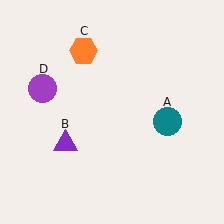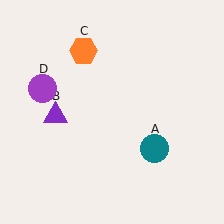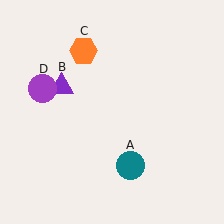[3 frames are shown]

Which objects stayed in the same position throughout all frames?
Orange hexagon (object C) and purple circle (object D) remained stationary.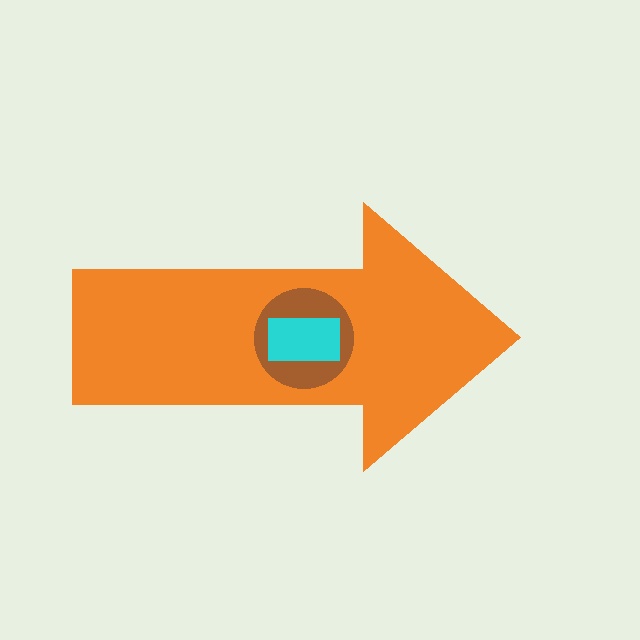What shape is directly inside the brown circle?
The cyan rectangle.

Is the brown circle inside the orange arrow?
Yes.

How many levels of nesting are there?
3.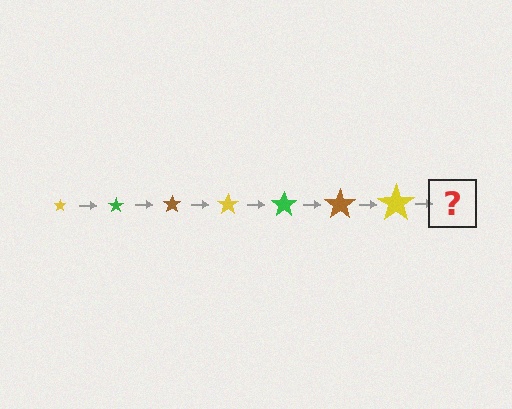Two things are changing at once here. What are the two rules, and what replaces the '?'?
The two rules are that the star grows larger each step and the color cycles through yellow, green, and brown. The '?' should be a green star, larger than the previous one.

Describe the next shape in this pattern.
It should be a green star, larger than the previous one.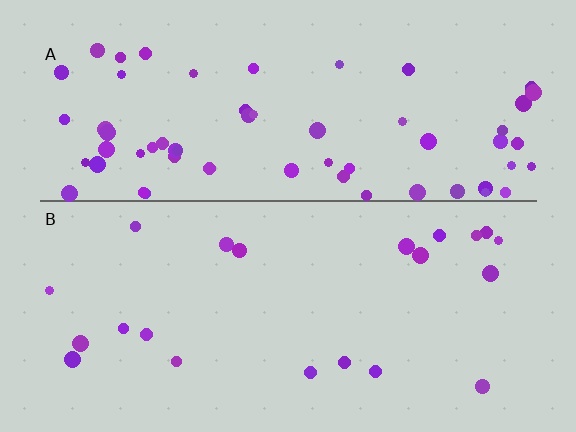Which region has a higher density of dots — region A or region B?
A (the top).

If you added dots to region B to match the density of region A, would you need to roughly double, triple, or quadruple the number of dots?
Approximately triple.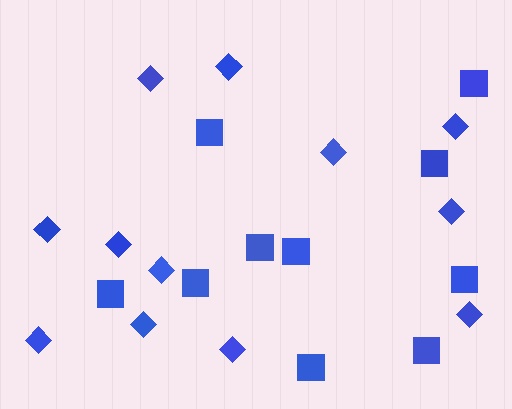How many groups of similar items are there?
There are 2 groups: one group of squares (10) and one group of diamonds (12).